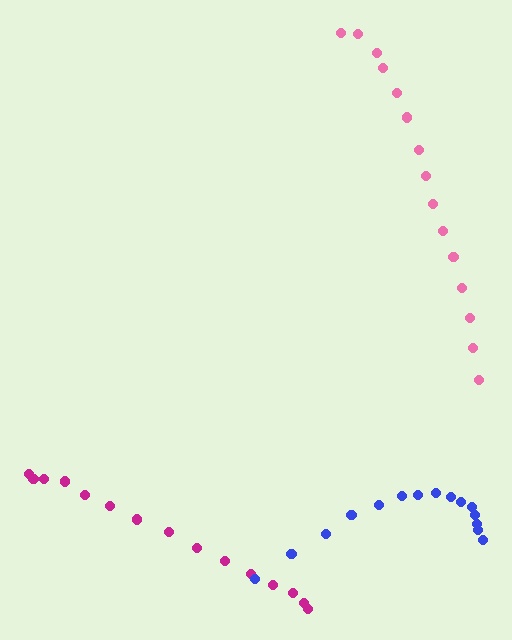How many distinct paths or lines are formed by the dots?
There are 3 distinct paths.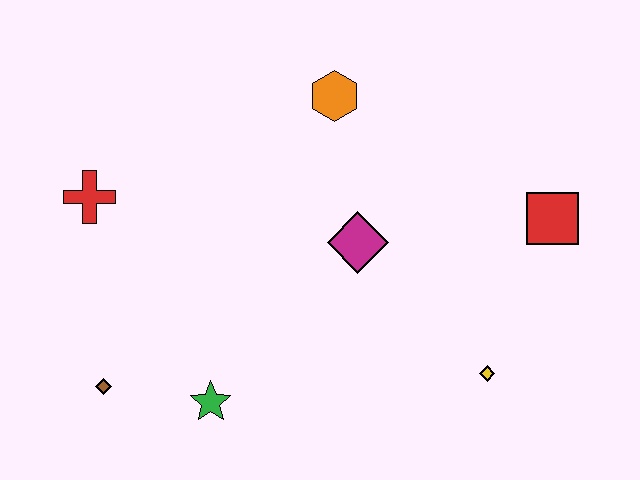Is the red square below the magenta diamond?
No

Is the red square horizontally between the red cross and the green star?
No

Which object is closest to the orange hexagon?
The magenta diamond is closest to the orange hexagon.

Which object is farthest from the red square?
The brown diamond is farthest from the red square.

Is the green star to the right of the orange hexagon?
No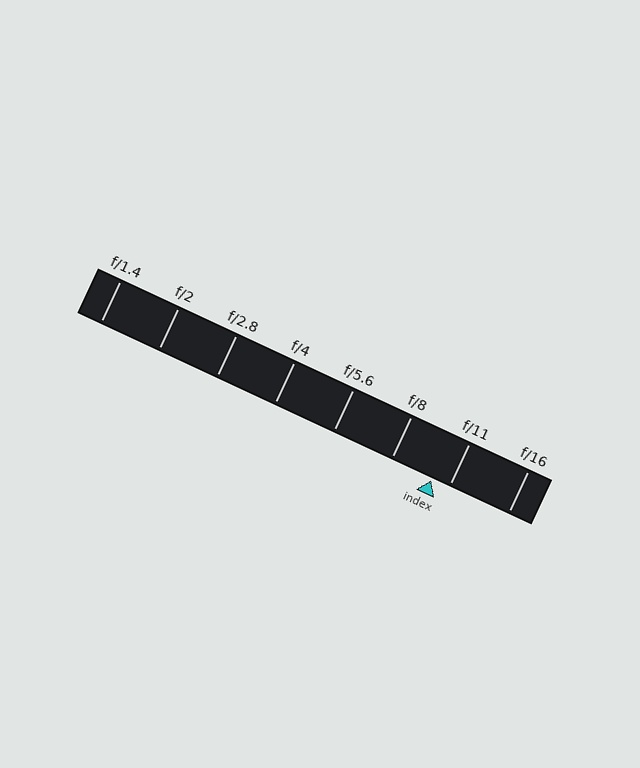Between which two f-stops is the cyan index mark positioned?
The index mark is between f/8 and f/11.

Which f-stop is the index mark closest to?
The index mark is closest to f/11.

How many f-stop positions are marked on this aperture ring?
There are 8 f-stop positions marked.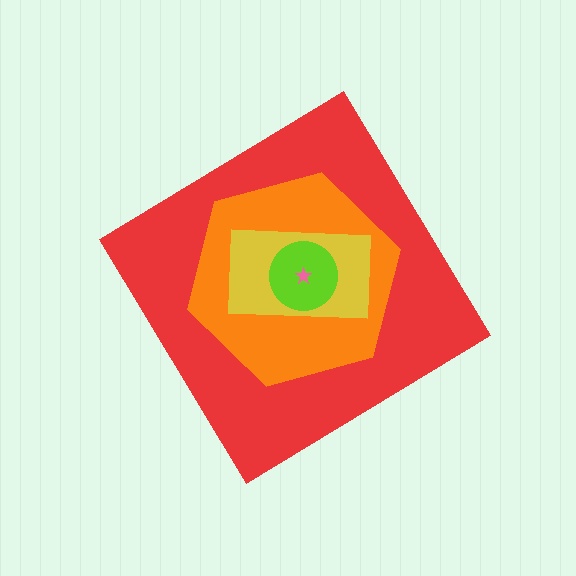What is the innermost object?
The pink star.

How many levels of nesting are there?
5.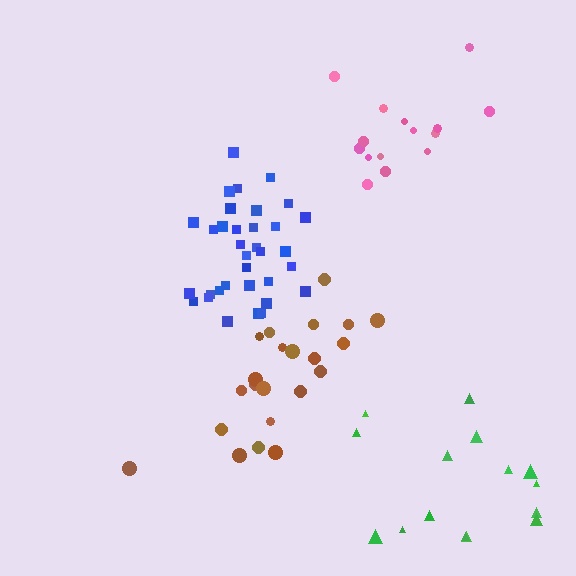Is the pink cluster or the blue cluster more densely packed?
Blue.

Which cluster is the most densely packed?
Blue.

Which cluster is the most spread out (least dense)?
Green.